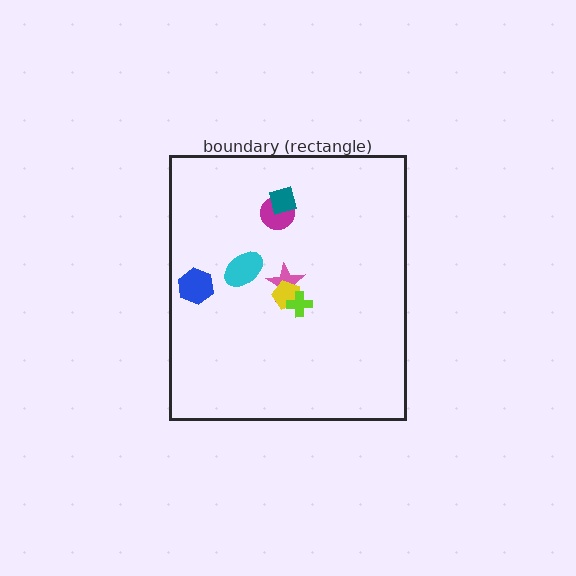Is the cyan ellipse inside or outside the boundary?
Inside.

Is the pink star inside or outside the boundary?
Inside.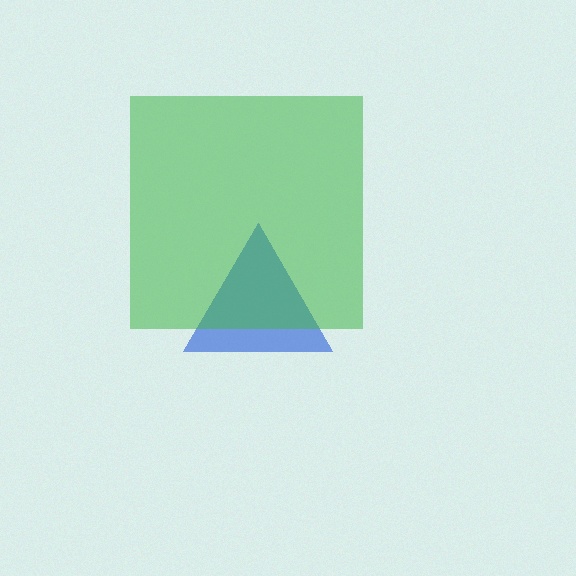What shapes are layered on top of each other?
The layered shapes are: a blue triangle, a green square.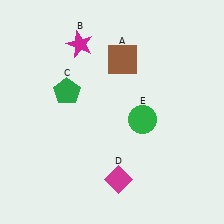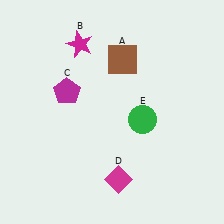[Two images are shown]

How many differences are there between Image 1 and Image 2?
There is 1 difference between the two images.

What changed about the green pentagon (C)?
In Image 1, C is green. In Image 2, it changed to magenta.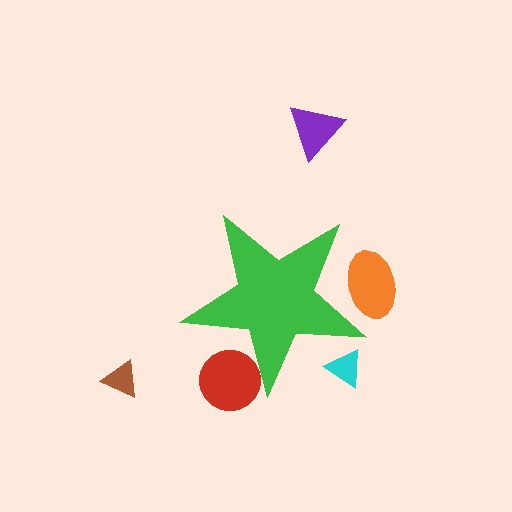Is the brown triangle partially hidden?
No, the brown triangle is fully visible.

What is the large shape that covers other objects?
A green star.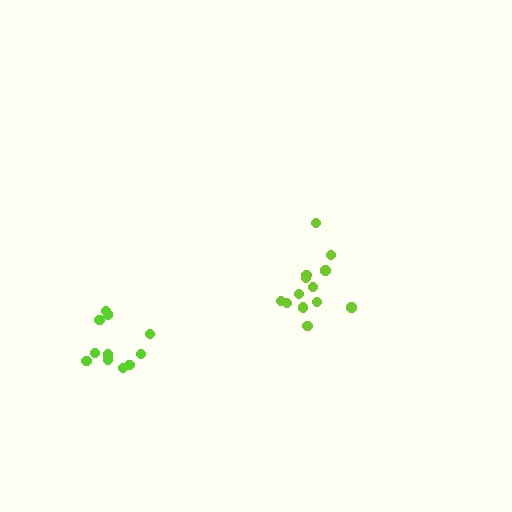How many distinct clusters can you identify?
There are 2 distinct clusters.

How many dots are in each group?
Group 1: 13 dots, Group 2: 11 dots (24 total).